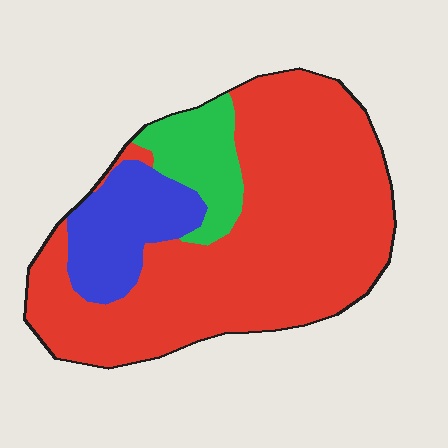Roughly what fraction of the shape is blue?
Blue takes up less than a sixth of the shape.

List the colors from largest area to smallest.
From largest to smallest: red, blue, green.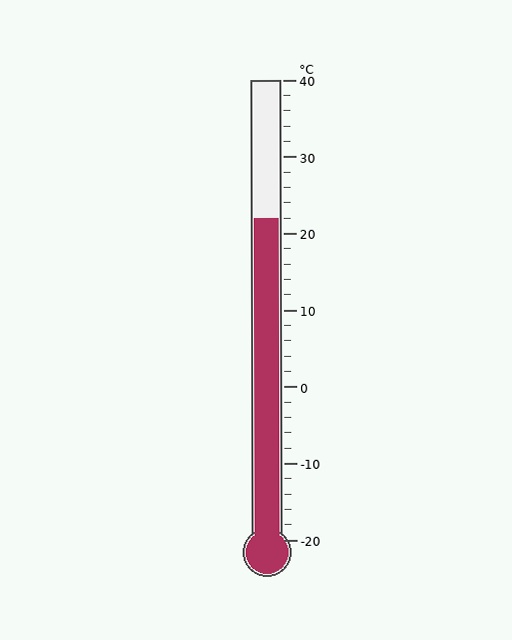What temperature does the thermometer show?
The thermometer shows approximately 22°C.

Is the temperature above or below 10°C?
The temperature is above 10°C.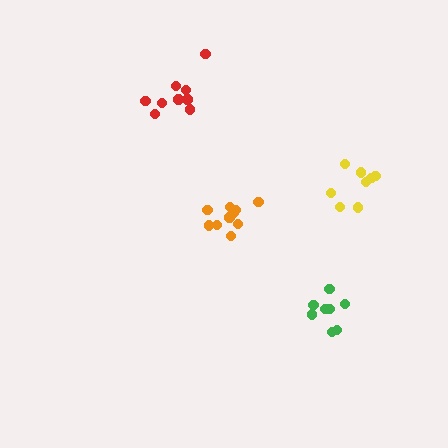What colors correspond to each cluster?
The clusters are colored: green, orange, yellow, red.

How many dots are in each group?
Group 1: 8 dots, Group 2: 11 dots, Group 3: 8 dots, Group 4: 10 dots (37 total).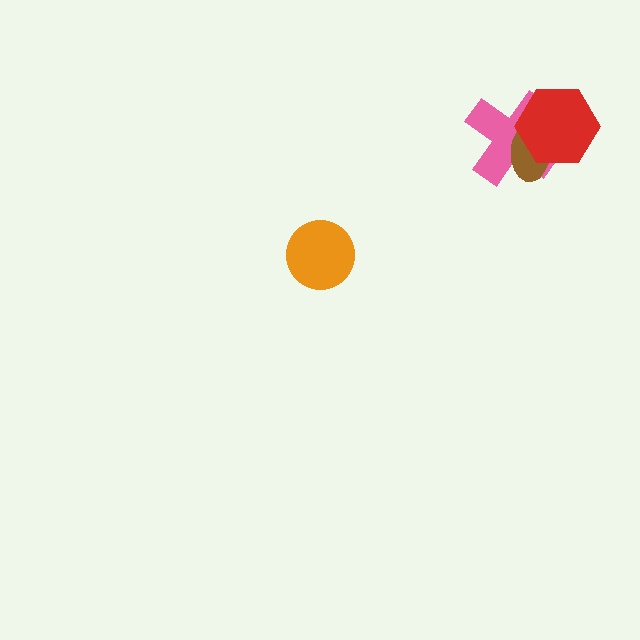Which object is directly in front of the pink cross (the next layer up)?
The brown ellipse is directly in front of the pink cross.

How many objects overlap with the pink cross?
2 objects overlap with the pink cross.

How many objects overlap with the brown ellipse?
2 objects overlap with the brown ellipse.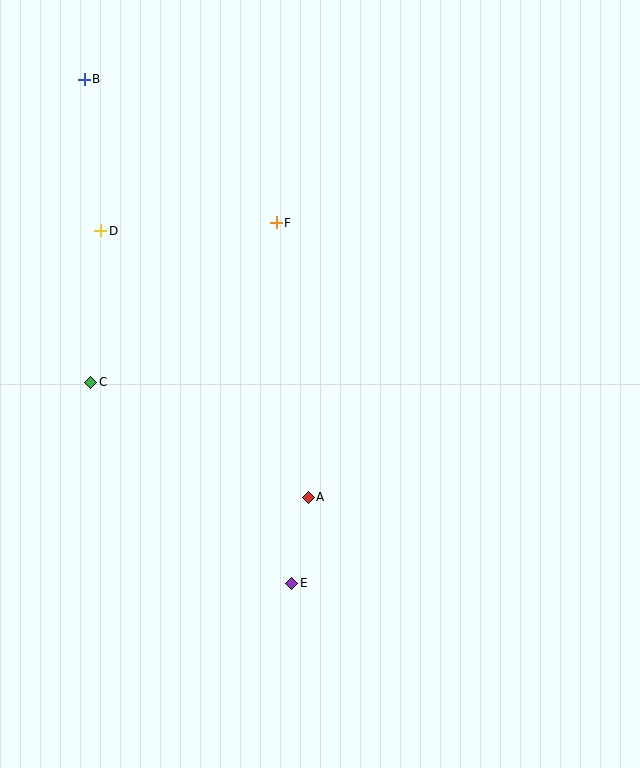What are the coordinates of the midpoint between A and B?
The midpoint between A and B is at (196, 288).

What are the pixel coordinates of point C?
Point C is at (91, 382).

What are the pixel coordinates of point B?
Point B is at (84, 79).